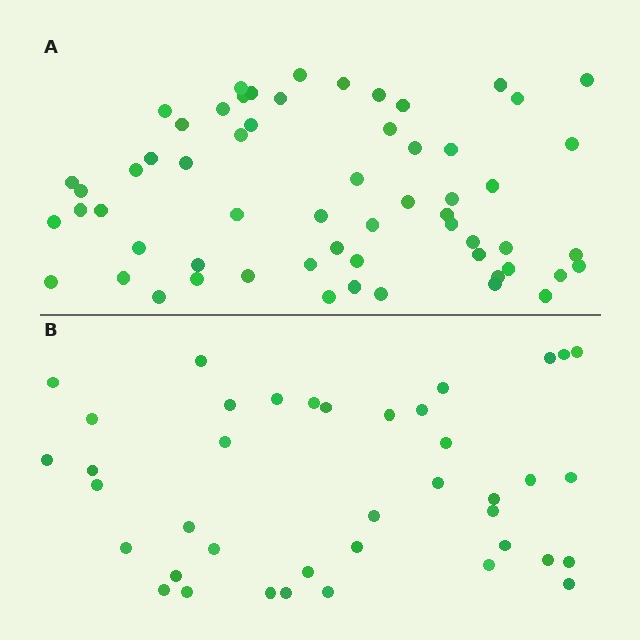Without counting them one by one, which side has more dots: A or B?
Region A (the top region) has more dots.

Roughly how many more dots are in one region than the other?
Region A has approximately 20 more dots than region B.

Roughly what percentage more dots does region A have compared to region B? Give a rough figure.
About 50% more.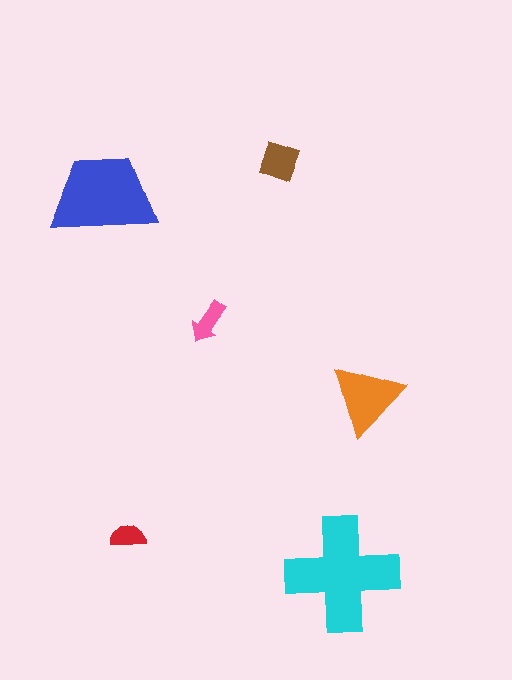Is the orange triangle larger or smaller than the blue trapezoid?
Smaller.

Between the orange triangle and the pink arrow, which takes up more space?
The orange triangle.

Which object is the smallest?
The red semicircle.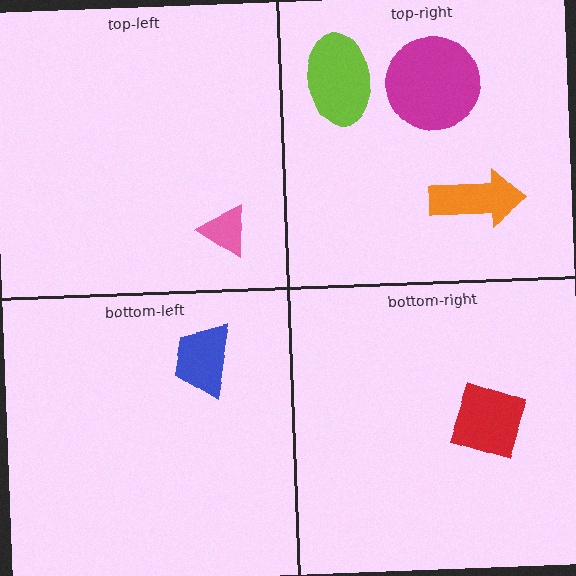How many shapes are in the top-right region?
3.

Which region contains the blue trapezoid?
The bottom-left region.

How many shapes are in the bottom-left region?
1.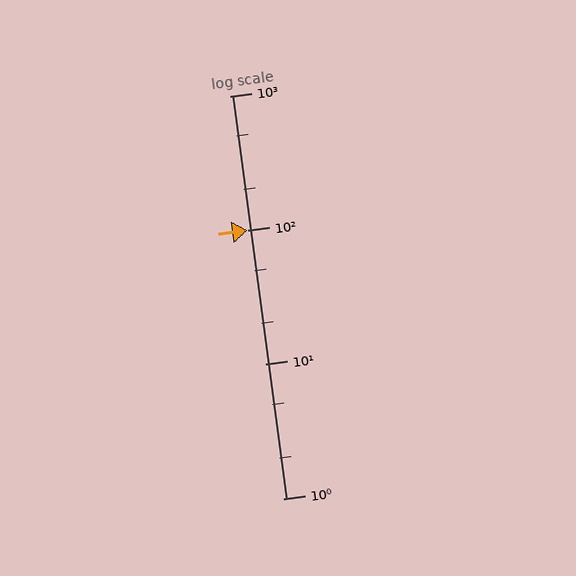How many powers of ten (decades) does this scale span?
The scale spans 3 decades, from 1 to 1000.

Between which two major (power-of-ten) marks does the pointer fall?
The pointer is between 100 and 1000.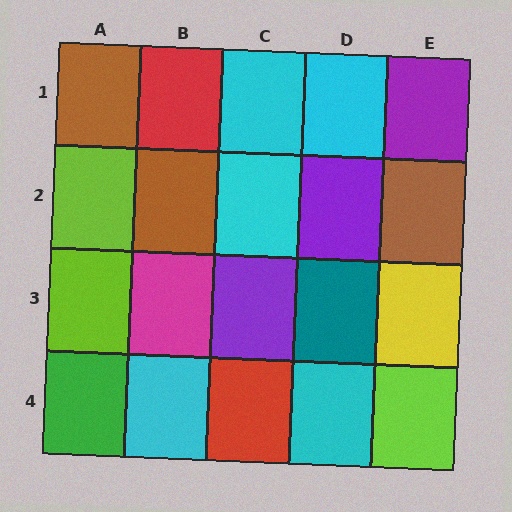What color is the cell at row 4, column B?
Cyan.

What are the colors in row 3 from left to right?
Lime, magenta, purple, teal, yellow.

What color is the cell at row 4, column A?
Green.